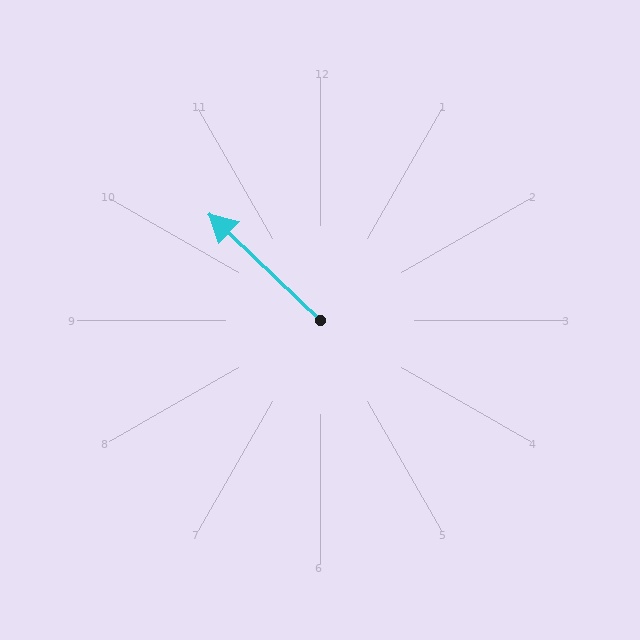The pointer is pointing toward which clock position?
Roughly 10 o'clock.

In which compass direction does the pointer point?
Northwest.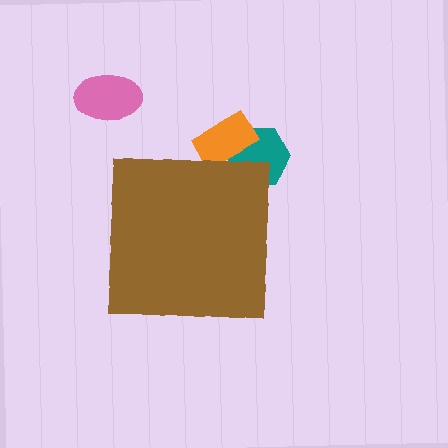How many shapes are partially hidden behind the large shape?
2 shapes are partially hidden.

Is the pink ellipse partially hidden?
No, the pink ellipse is fully visible.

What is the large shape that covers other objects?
A brown square.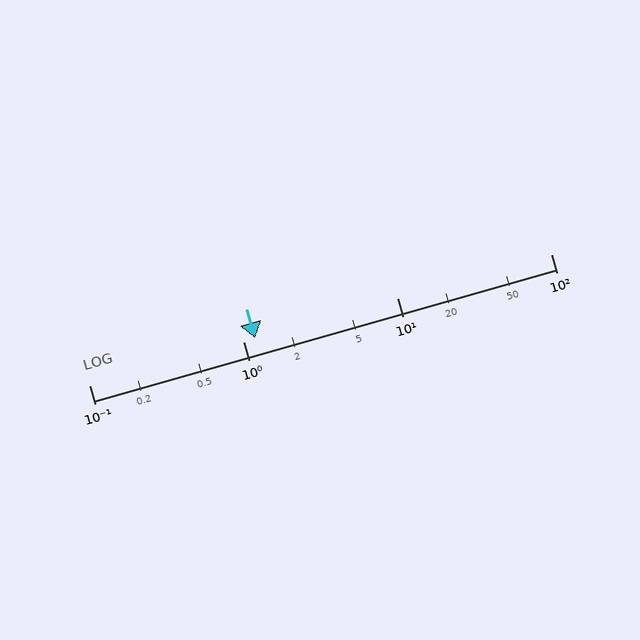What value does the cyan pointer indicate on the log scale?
The pointer indicates approximately 1.2.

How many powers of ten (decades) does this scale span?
The scale spans 3 decades, from 0.1 to 100.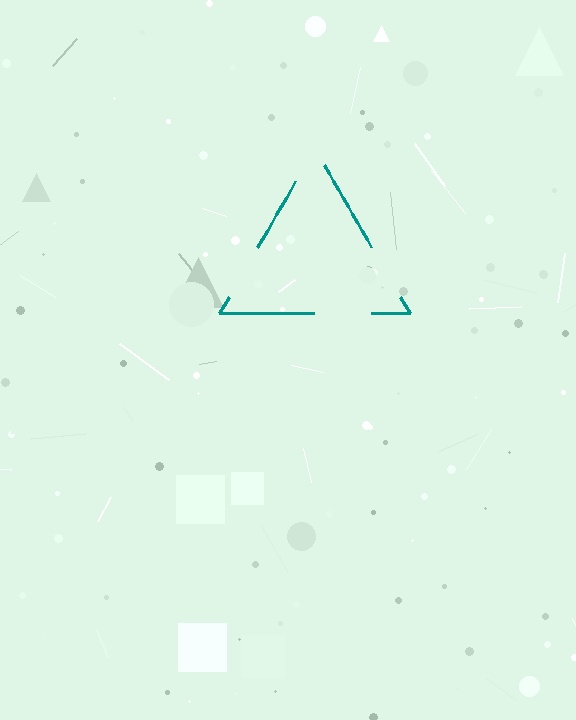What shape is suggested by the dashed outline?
The dashed outline suggests a triangle.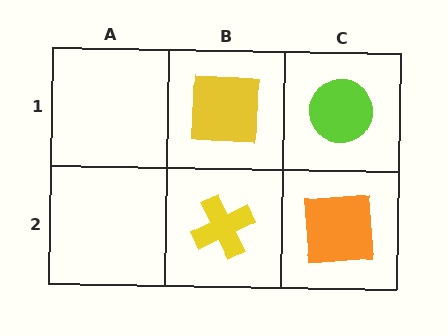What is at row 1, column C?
A lime circle.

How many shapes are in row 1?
2 shapes.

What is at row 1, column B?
A yellow square.